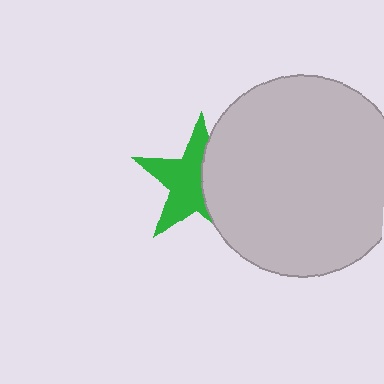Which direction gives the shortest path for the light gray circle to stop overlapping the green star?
Moving right gives the shortest separation.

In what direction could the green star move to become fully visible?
The green star could move left. That would shift it out from behind the light gray circle entirely.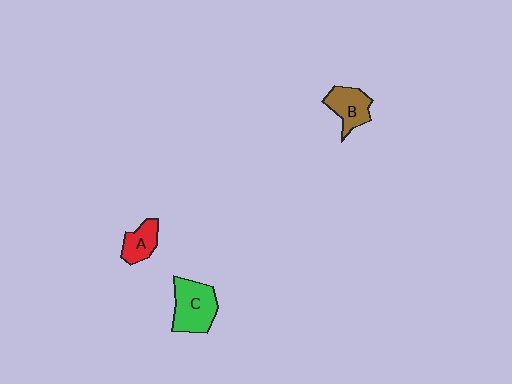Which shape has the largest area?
Shape C (green).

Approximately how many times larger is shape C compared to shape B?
Approximately 1.4 times.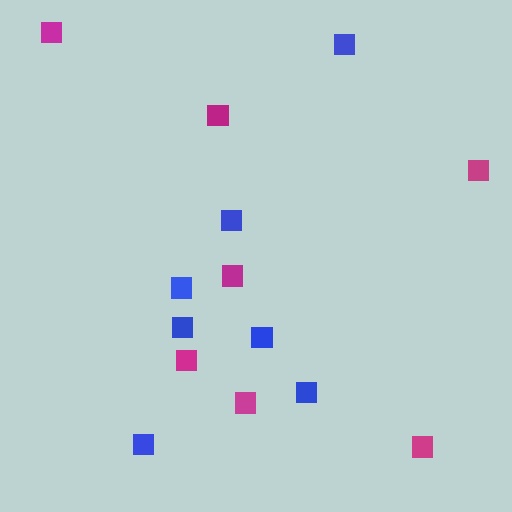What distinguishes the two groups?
There are 2 groups: one group of blue squares (7) and one group of magenta squares (7).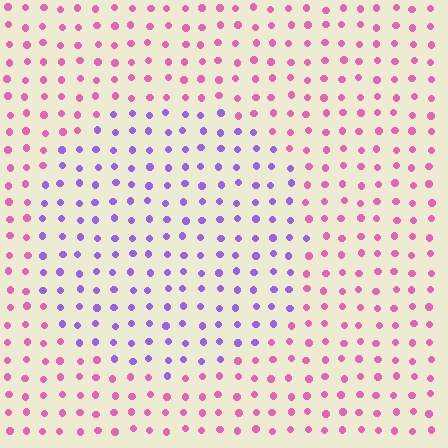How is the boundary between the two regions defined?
The boundary is defined purely by a slight shift in hue (about 59 degrees). Spacing, size, and orientation are identical on both sides.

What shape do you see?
I see a circle.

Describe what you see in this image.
The image is filled with small pink elements in a uniform arrangement. A circle-shaped region is visible where the elements are tinted to a slightly different hue, forming a subtle color boundary.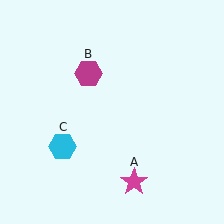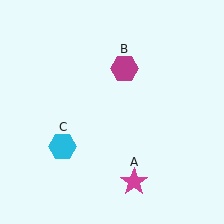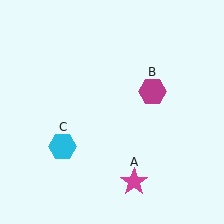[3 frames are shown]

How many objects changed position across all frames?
1 object changed position: magenta hexagon (object B).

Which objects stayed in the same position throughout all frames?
Magenta star (object A) and cyan hexagon (object C) remained stationary.